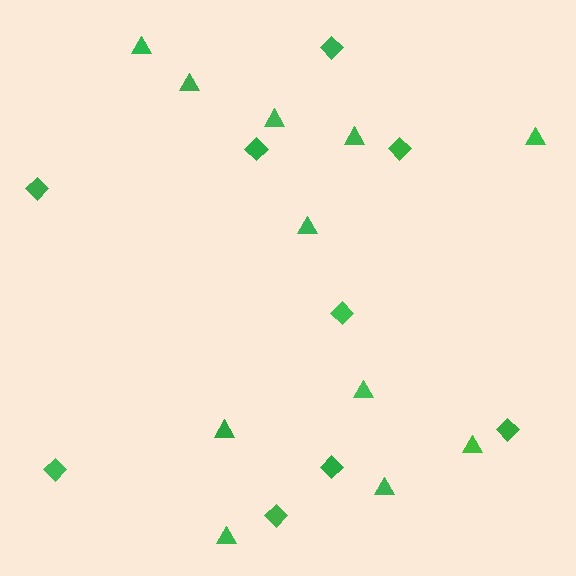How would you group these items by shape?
There are 2 groups: one group of diamonds (9) and one group of triangles (11).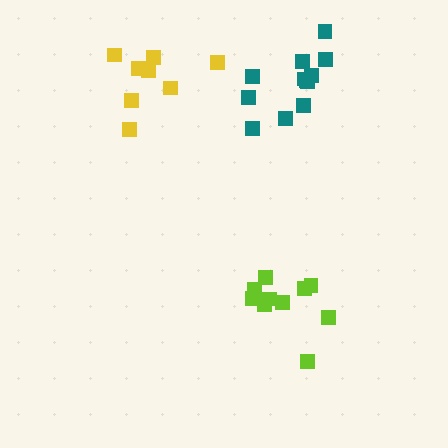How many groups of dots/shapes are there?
There are 3 groups.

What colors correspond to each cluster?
The clusters are colored: teal, yellow, lime.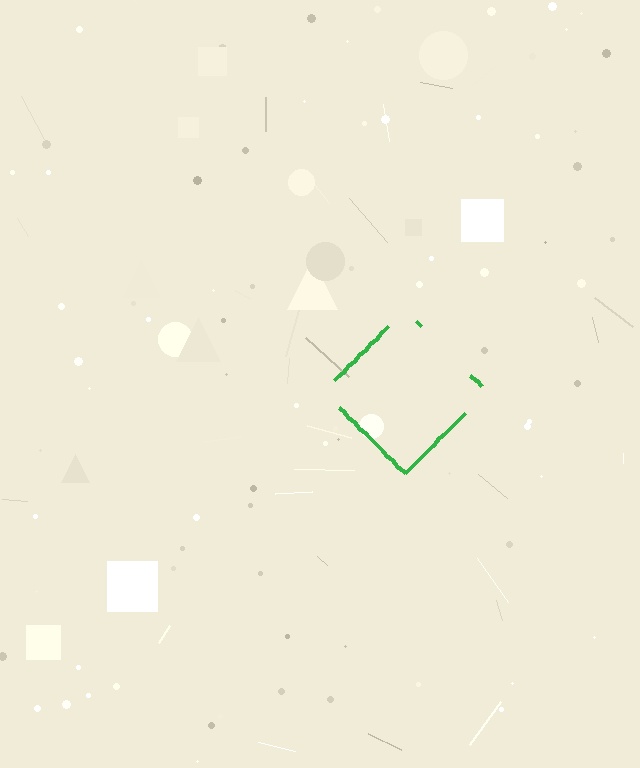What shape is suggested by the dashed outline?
The dashed outline suggests a diamond.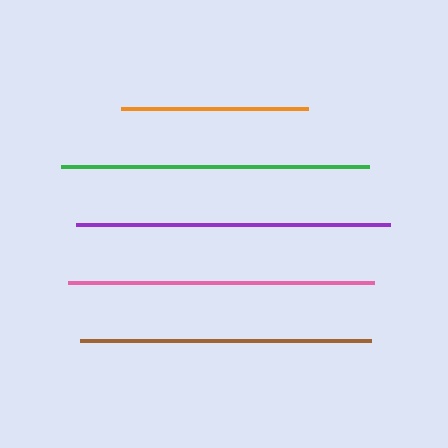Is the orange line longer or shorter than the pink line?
The pink line is longer than the orange line.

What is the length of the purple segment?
The purple segment is approximately 314 pixels long.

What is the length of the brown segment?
The brown segment is approximately 291 pixels long.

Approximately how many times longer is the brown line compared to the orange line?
The brown line is approximately 1.6 times the length of the orange line.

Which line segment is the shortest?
The orange line is the shortest at approximately 187 pixels.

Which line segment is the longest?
The purple line is the longest at approximately 314 pixels.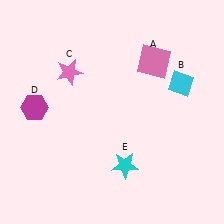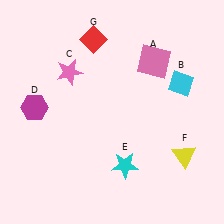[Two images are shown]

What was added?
A yellow triangle (F), a red diamond (G) were added in Image 2.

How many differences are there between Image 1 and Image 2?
There are 2 differences between the two images.